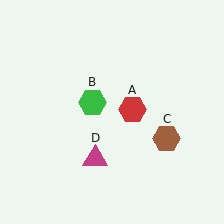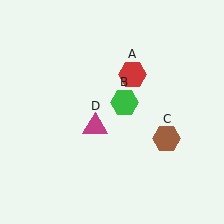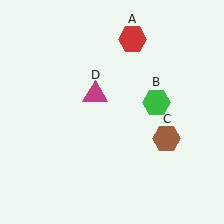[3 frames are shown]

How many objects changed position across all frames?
3 objects changed position: red hexagon (object A), green hexagon (object B), magenta triangle (object D).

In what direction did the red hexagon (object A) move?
The red hexagon (object A) moved up.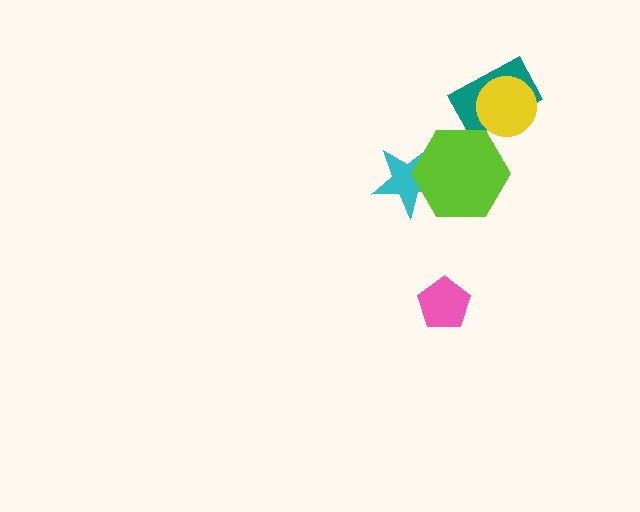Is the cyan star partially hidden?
Yes, it is partially covered by another shape.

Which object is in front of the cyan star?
The lime hexagon is in front of the cyan star.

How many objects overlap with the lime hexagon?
1 object overlaps with the lime hexagon.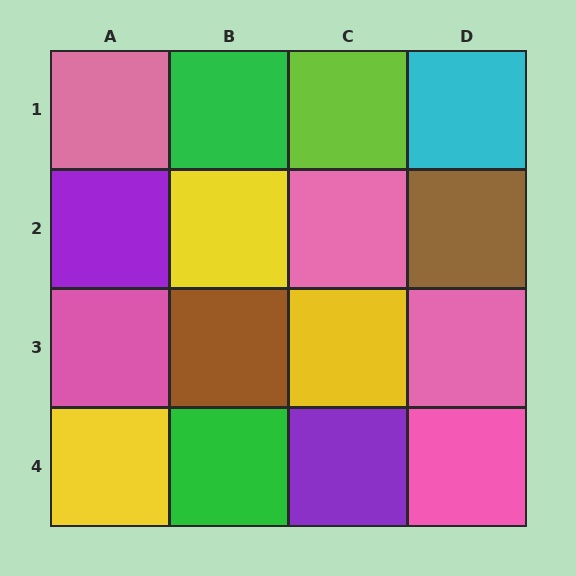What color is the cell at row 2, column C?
Pink.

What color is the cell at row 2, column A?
Purple.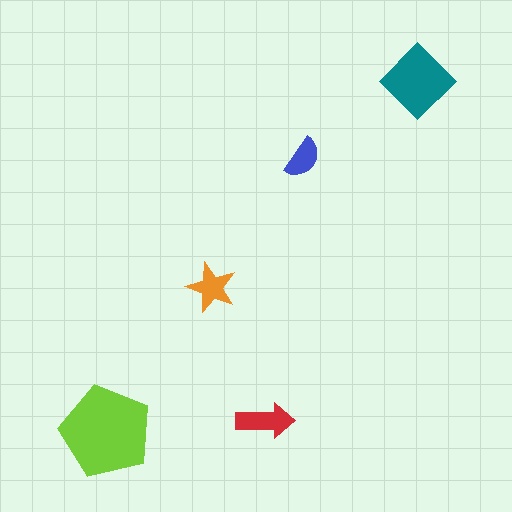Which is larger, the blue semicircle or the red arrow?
The red arrow.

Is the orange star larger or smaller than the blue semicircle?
Larger.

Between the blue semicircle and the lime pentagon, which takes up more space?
The lime pentagon.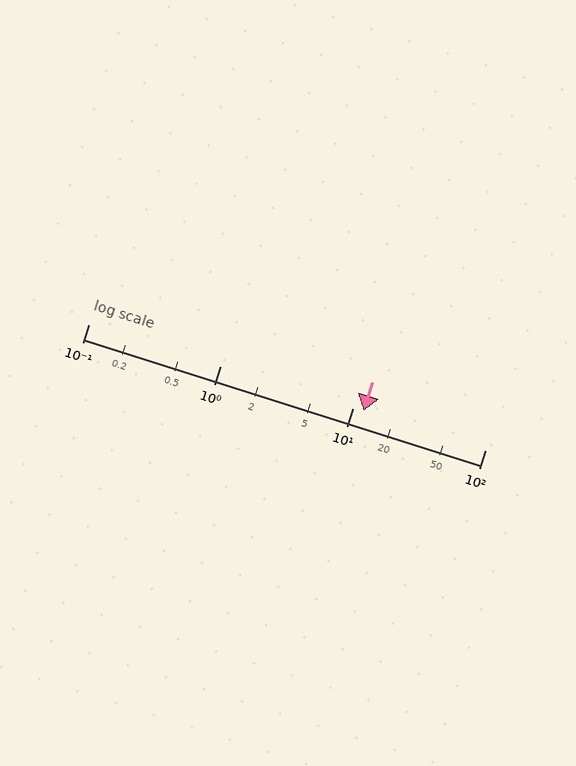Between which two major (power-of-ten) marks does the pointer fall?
The pointer is between 10 and 100.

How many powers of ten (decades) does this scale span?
The scale spans 3 decades, from 0.1 to 100.